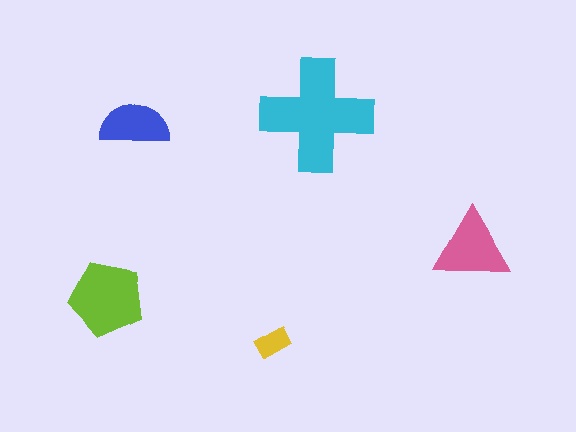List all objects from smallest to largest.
The yellow rectangle, the blue semicircle, the pink triangle, the lime pentagon, the cyan cross.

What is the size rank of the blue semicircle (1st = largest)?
4th.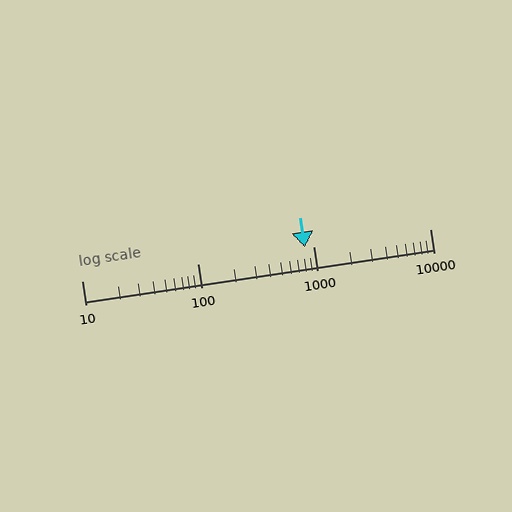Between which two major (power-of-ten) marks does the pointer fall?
The pointer is between 100 and 1000.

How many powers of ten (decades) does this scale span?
The scale spans 3 decades, from 10 to 10000.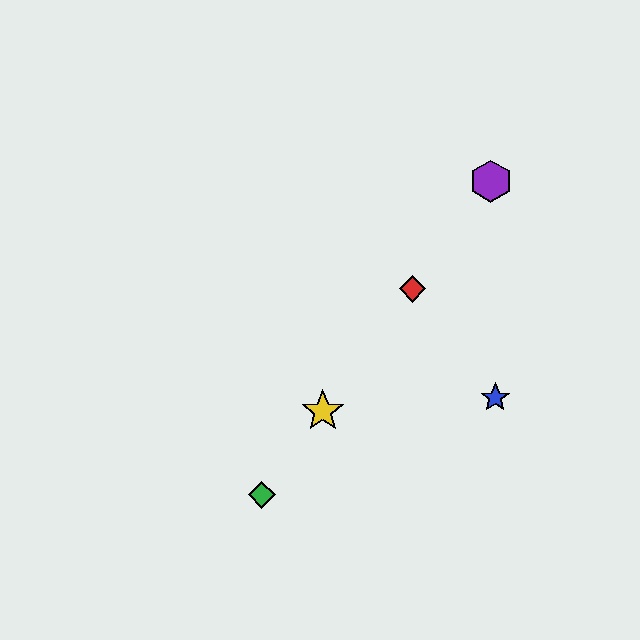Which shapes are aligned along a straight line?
The red diamond, the green diamond, the yellow star, the purple hexagon are aligned along a straight line.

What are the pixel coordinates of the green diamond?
The green diamond is at (262, 495).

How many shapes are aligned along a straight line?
4 shapes (the red diamond, the green diamond, the yellow star, the purple hexagon) are aligned along a straight line.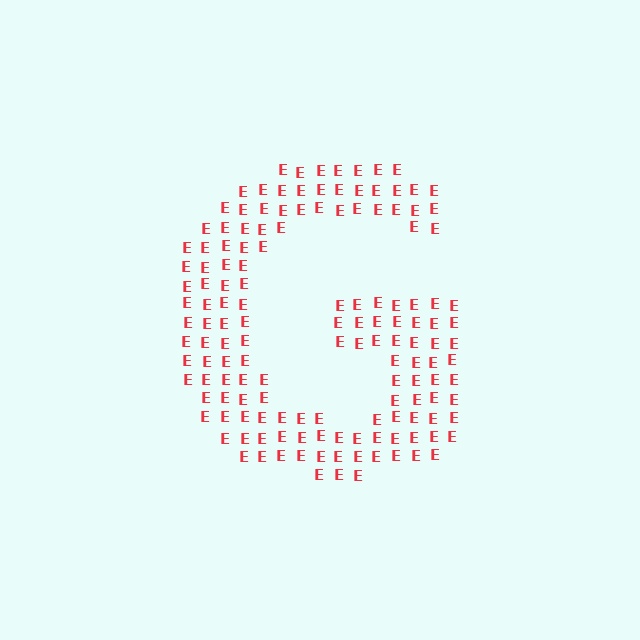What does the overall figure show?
The overall figure shows the letter G.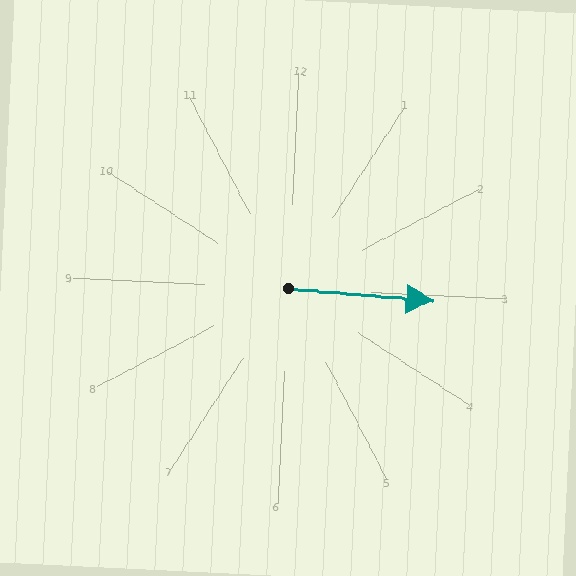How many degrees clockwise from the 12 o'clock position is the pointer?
Approximately 92 degrees.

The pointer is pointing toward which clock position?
Roughly 3 o'clock.